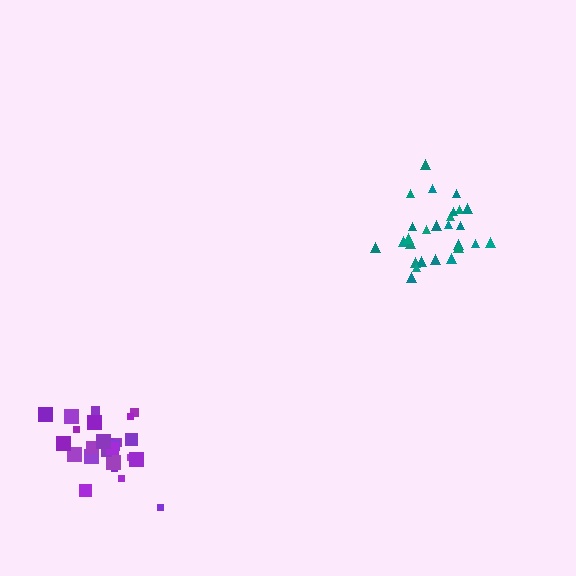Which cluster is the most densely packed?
Teal.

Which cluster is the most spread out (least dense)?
Purple.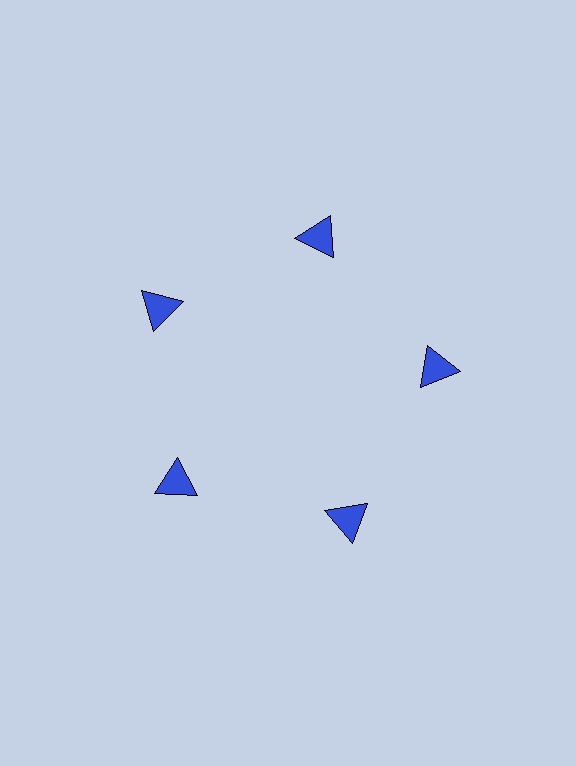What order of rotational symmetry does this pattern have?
This pattern has 5-fold rotational symmetry.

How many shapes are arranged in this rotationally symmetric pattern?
There are 5 shapes, arranged in 5 groups of 1.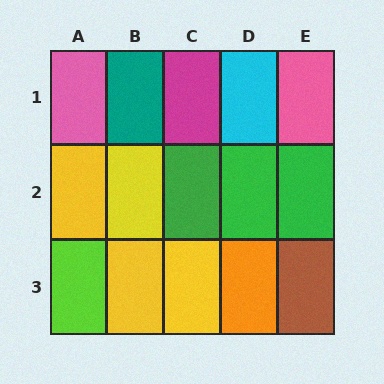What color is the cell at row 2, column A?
Yellow.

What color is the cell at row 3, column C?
Yellow.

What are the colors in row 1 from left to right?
Pink, teal, magenta, cyan, pink.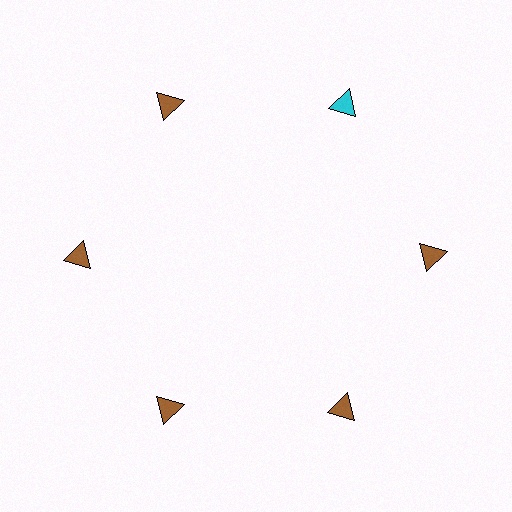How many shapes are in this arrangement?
There are 6 shapes arranged in a ring pattern.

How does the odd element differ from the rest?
It has a different color: cyan instead of brown.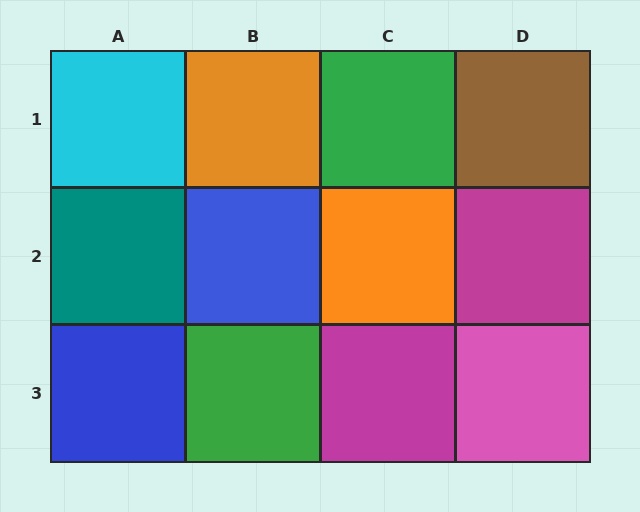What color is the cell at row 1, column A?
Cyan.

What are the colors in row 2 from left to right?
Teal, blue, orange, magenta.